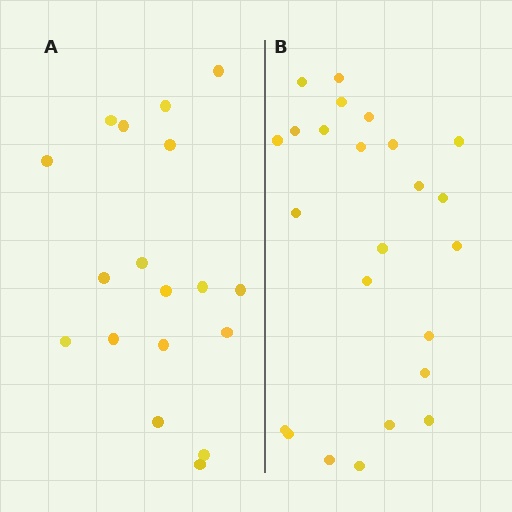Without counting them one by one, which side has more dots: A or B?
Region B (the right region) has more dots.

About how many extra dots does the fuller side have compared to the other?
Region B has about 6 more dots than region A.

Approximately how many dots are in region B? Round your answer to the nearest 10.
About 20 dots. (The exact count is 24, which rounds to 20.)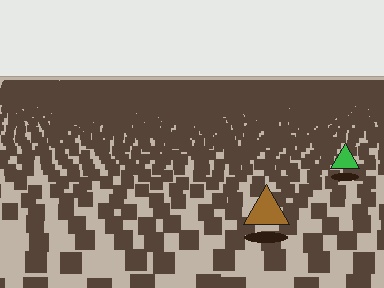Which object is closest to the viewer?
The brown triangle is closest. The texture marks near it are larger and more spread out.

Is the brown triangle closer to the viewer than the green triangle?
Yes. The brown triangle is closer — you can tell from the texture gradient: the ground texture is coarser near it.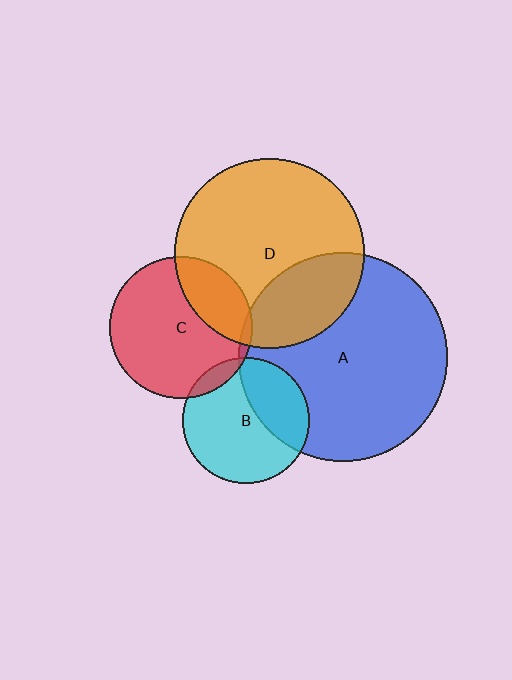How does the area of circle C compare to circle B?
Approximately 1.3 times.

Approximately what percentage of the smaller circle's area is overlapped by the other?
Approximately 35%.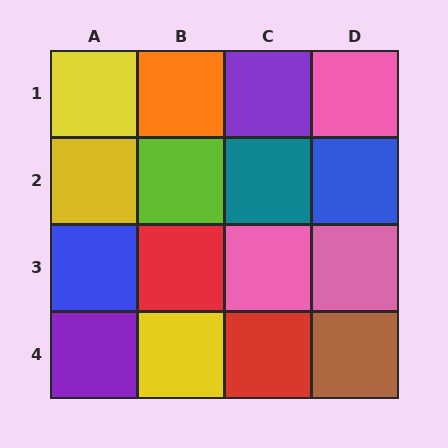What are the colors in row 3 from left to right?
Blue, red, pink, pink.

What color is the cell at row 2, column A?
Yellow.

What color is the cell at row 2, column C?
Teal.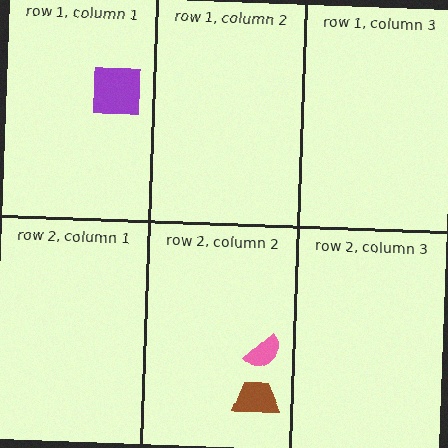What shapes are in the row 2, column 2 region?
The pink semicircle, the brown trapezoid.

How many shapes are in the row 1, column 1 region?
1.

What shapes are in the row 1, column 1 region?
The purple square.